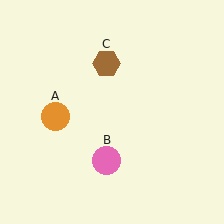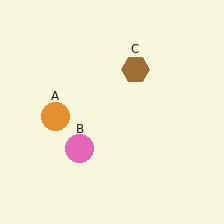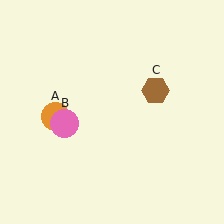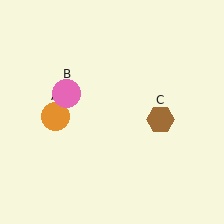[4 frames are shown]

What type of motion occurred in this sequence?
The pink circle (object B), brown hexagon (object C) rotated clockwise around the center of the scene.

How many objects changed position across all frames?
2 objects changed position: pink circle (object B), brown hexagon (object C).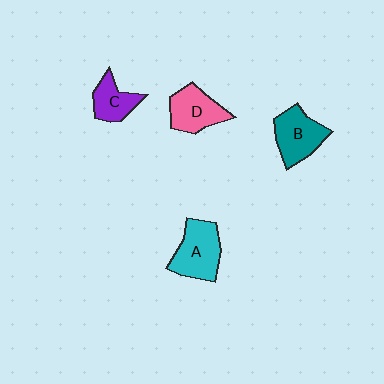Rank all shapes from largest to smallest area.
From largest to smallest: A (cyan), B (teal), D (pink), C (purple).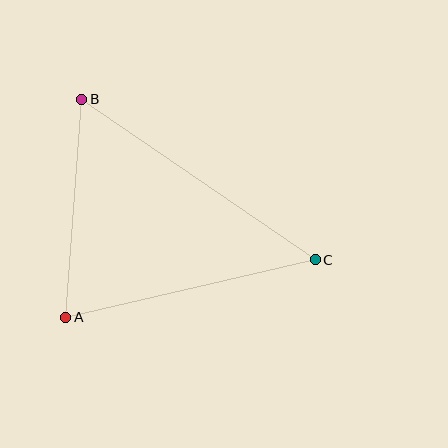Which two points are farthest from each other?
Points B and C are farthest from each other.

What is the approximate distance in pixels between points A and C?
The distance between A and C is approximately 256 pixels.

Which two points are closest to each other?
Points A and B are closest to each other.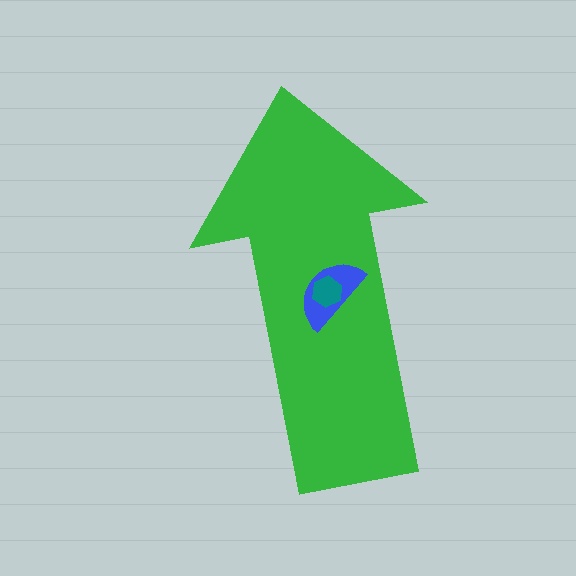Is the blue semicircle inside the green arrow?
Yes.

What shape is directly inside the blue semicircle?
The teal hexagon.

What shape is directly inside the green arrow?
The blue semicircle.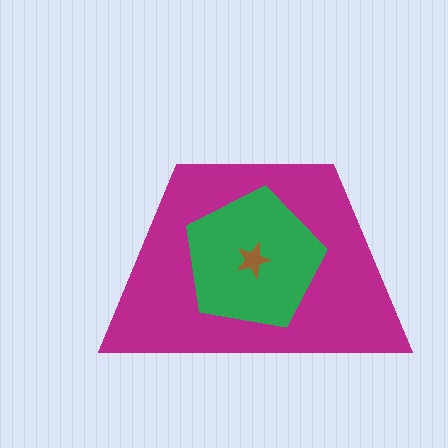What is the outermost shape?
The magenta trapezoid.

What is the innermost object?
The brown star.